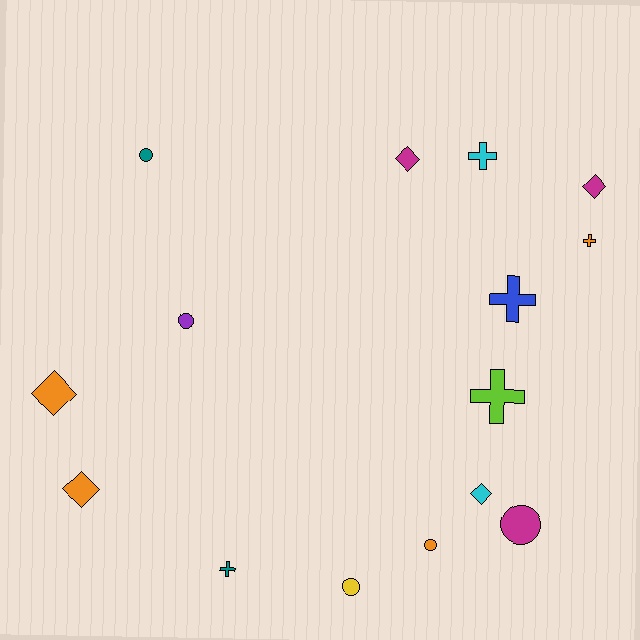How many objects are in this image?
There are 15 objects.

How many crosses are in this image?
There are 5 crosses.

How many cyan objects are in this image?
There are 2 cyan objects.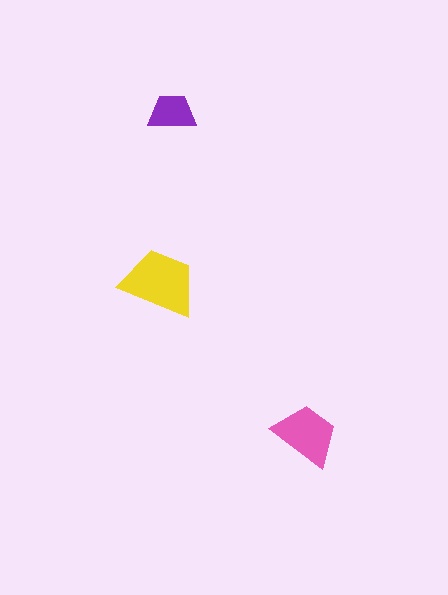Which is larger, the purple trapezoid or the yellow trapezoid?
The yellow one.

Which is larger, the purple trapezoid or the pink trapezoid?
The pink one.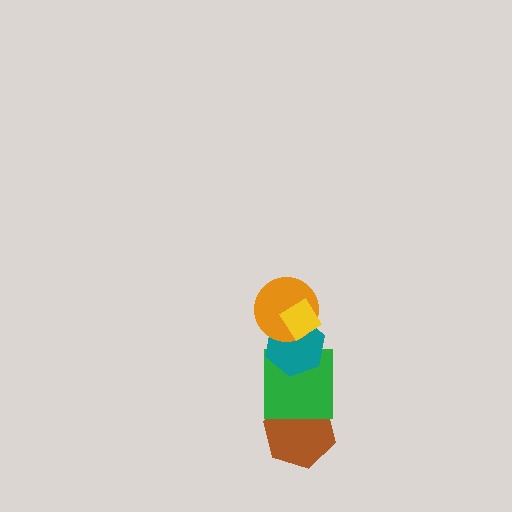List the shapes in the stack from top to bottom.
From top to bottom: the yellow diamond, the orange circle, the teal hexagon, the green square, the brown hexagon.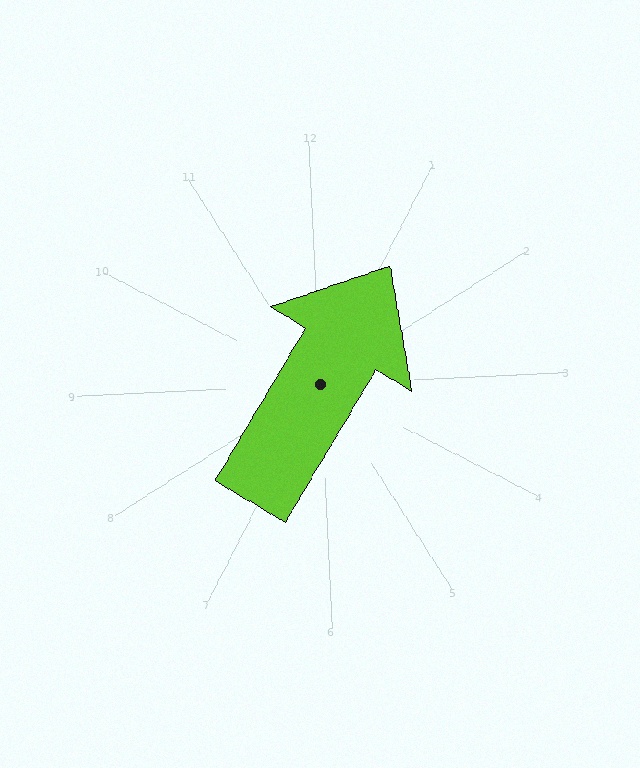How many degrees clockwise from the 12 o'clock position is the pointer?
Approximately 33 degrees.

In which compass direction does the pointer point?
Northeast.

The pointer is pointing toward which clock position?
Roughly 1 o'clock.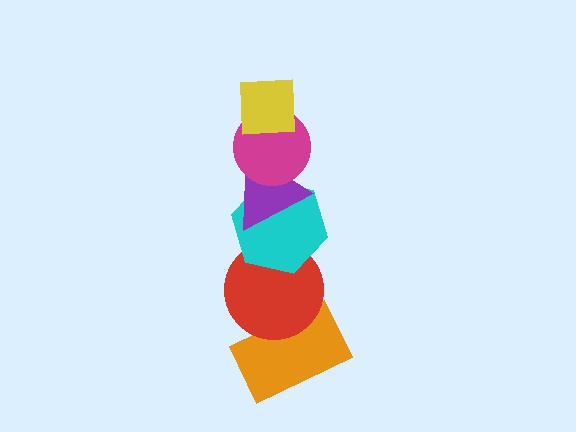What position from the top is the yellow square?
The yellow square is 1st from the top.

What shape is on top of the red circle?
The cyan hexagon is on top of the red circle.